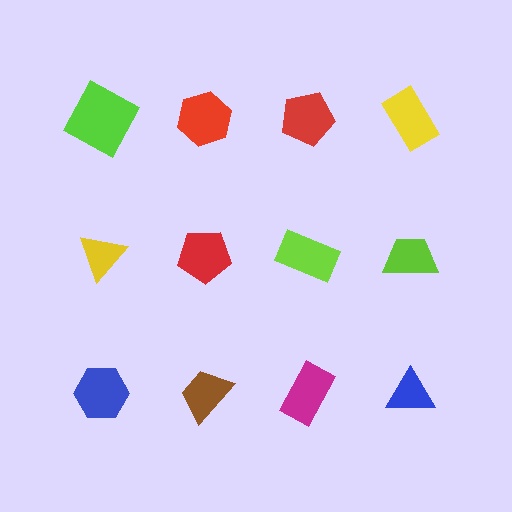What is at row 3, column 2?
A brown trapezoid.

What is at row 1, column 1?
A lime square.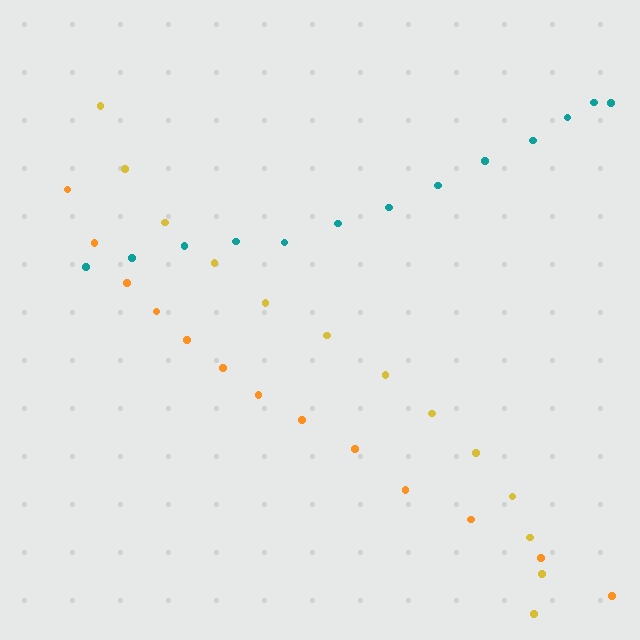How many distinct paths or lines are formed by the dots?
There are 3 distinct paths.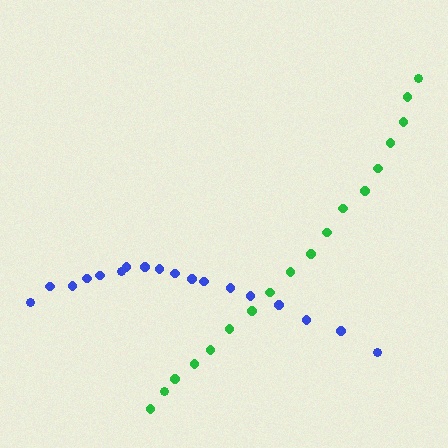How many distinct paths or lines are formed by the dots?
There are 2 distinct paths.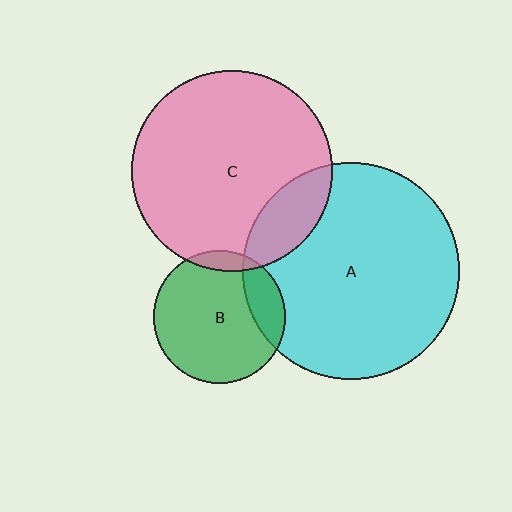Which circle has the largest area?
Circle A (cyan).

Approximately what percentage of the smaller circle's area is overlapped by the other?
Approximately 10%.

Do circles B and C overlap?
Yes.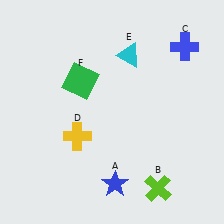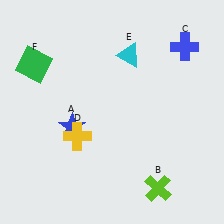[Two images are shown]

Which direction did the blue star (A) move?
The blue star (A) moved up.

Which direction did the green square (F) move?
The green square (F) moved left.